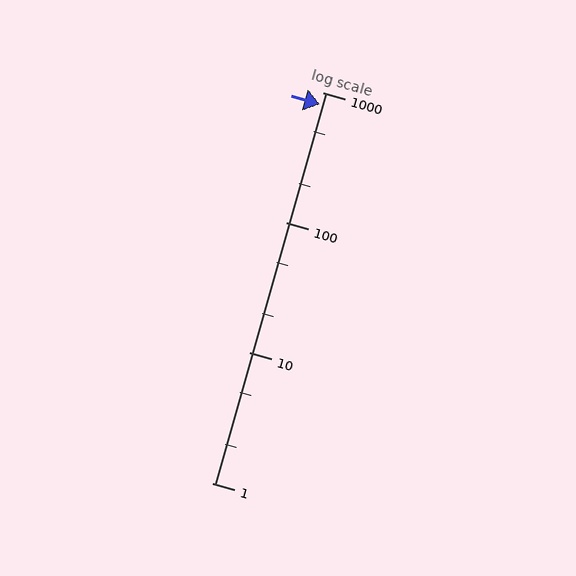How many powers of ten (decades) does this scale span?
The scale spans 3 decades, from 1 to 1000.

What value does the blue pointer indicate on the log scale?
The pointer indicates approximately 810.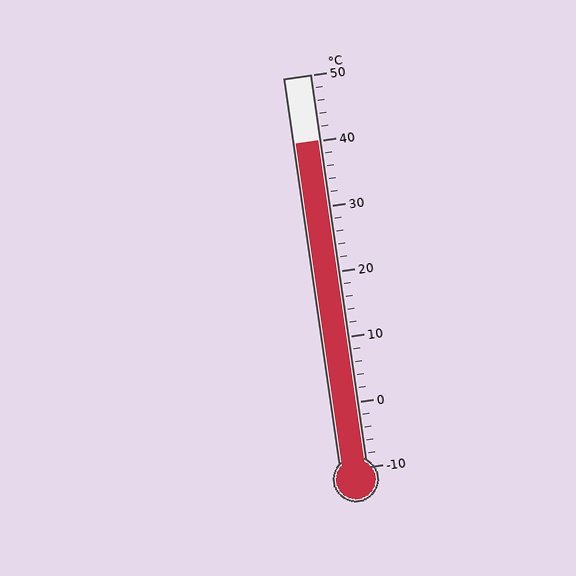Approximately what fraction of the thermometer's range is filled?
The thermometer is filled to approximately 85% of its range.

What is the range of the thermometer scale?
The thermometer scale ranges from -10°C to 50°C.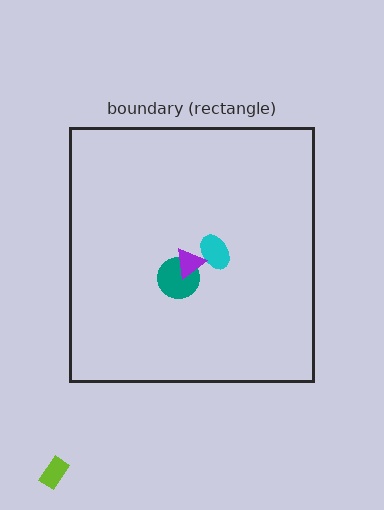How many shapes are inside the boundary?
3 inside, 1 outside.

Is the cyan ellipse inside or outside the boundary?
Inside.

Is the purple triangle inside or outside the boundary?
Inside.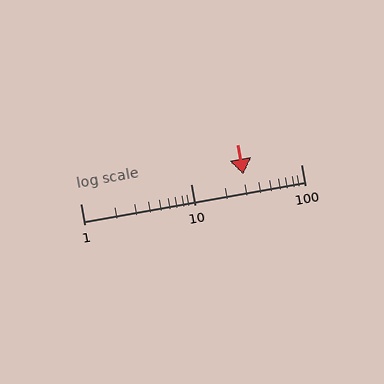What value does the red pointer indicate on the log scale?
The pointer indicates approximately 30.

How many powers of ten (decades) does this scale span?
The scale spans 2 decades, from 1 to 100.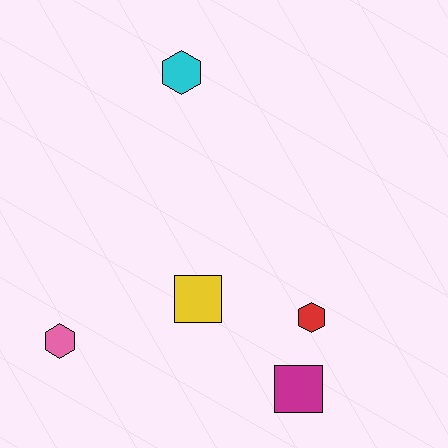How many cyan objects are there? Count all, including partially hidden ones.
There is 1 cyan object.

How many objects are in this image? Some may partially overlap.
There are 5 objects.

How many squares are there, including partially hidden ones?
There are 2 squares.